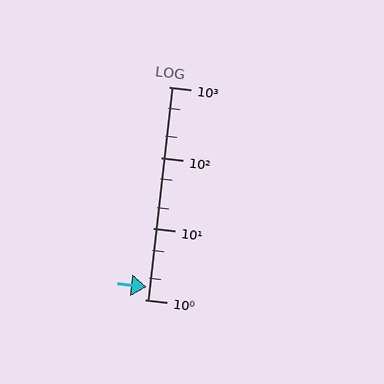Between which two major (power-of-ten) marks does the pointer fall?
The pointer is between 1 and 10.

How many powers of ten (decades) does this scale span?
The scale spans 3 decades, from 1 to 1000.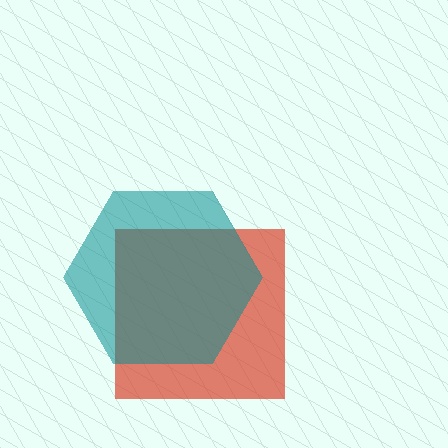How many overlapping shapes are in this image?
There are 2 overlapping shapes in the image.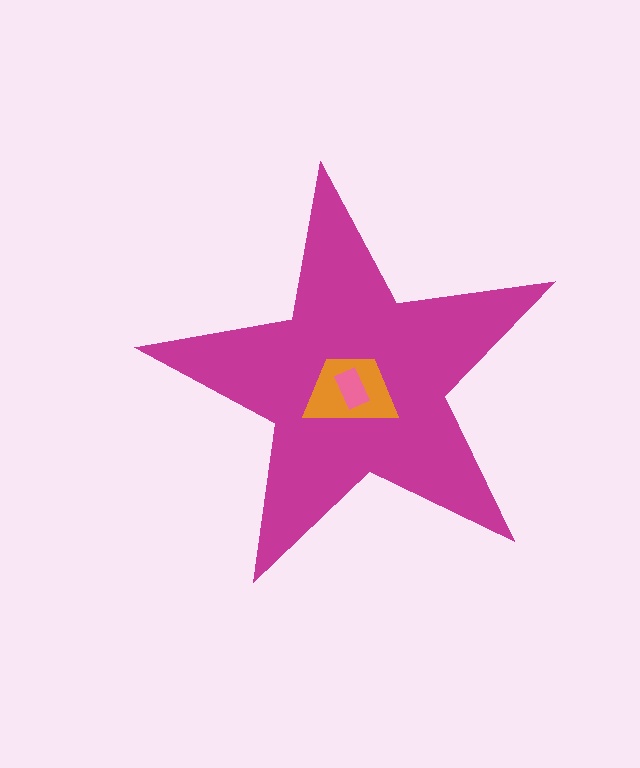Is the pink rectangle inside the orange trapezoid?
Yes.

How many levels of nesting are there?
3.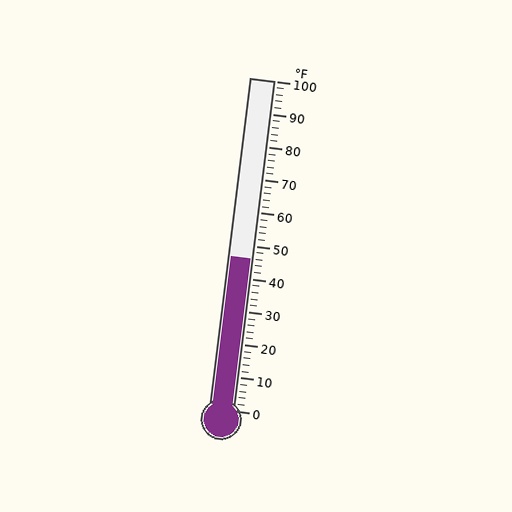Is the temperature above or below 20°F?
The temperature is above 20°F.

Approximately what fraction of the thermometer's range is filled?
The thermometer is filled to approximately 45% of its range.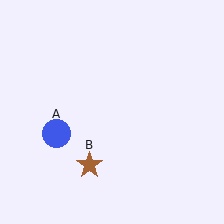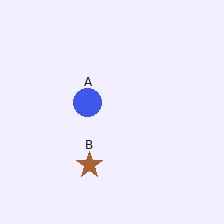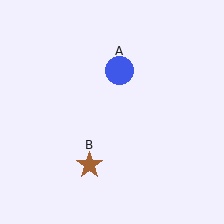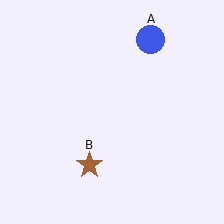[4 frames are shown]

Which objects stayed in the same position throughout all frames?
Brown star (object B) remained stationary.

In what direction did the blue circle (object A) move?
The blue circle (object A) moved up and to the right.